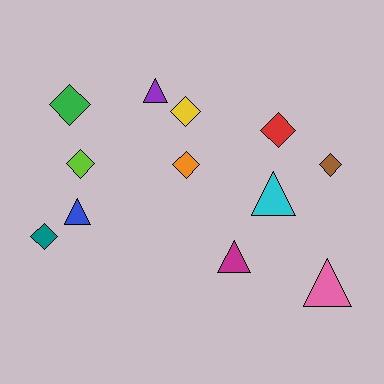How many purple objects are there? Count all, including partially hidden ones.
There is 1 purple object.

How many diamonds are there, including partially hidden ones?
There are 7 diamonds.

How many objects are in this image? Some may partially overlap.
There are 12 objects.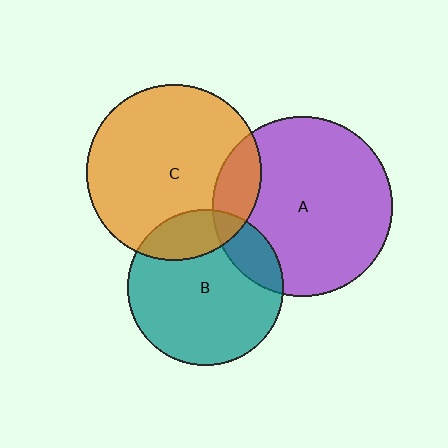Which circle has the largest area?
Circle A (purple).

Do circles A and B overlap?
Yes.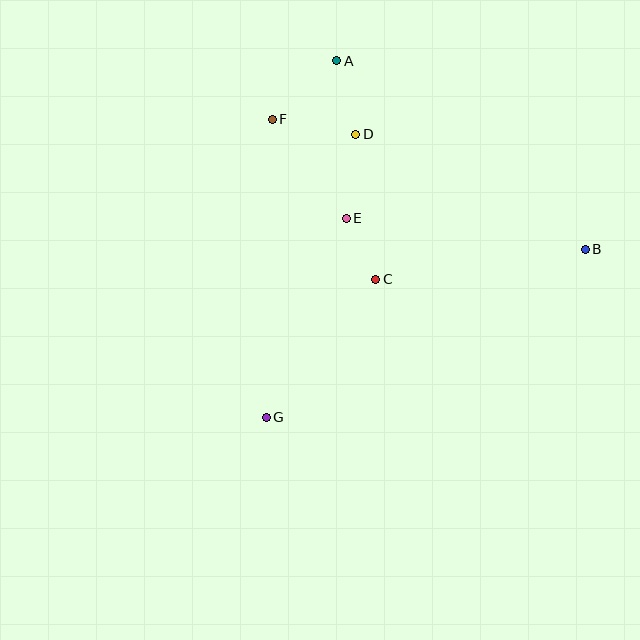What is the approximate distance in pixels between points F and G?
The distance between F and G is approximately 298 pixels.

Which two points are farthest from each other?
Points A and G are farthest from each other.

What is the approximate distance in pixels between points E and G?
The distance between E and G is approximately 214 pixels.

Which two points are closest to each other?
Points C and E are closest to each other.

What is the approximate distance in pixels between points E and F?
The distance between E and F is approximately 124 pixels.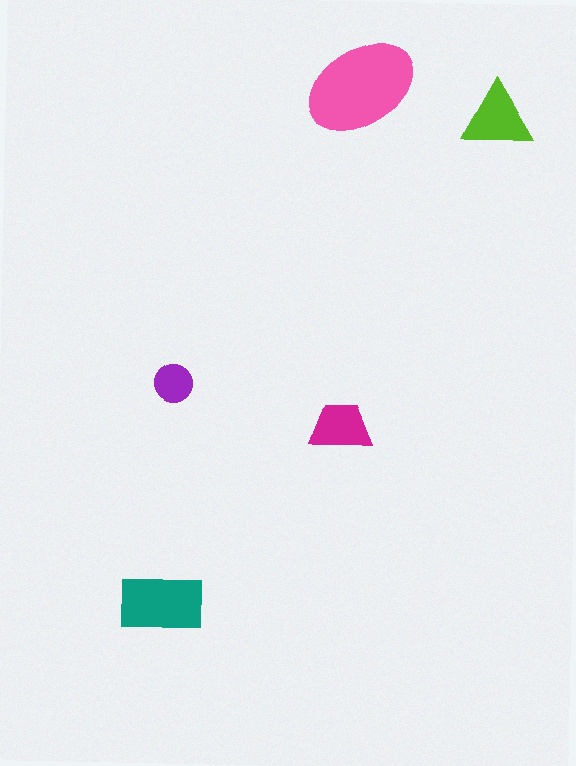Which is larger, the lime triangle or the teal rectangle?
The teal rectangle.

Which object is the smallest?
The purple circle.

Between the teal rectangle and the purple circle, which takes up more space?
The teal rectangle.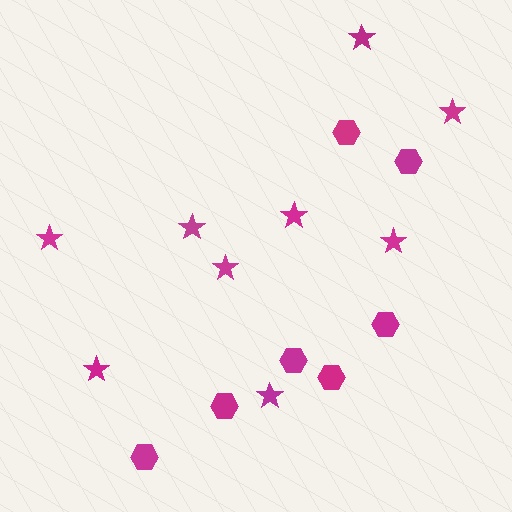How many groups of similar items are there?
There are 2 groups: one group of stars (9) and one group of hexagons (7).